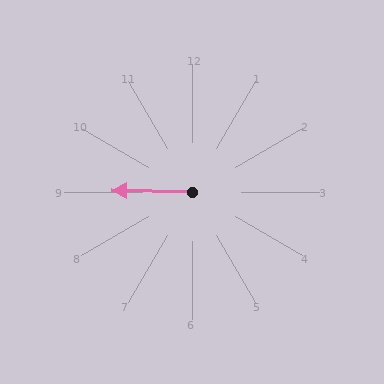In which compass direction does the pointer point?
West.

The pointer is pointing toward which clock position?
Roughly 9 o'clock.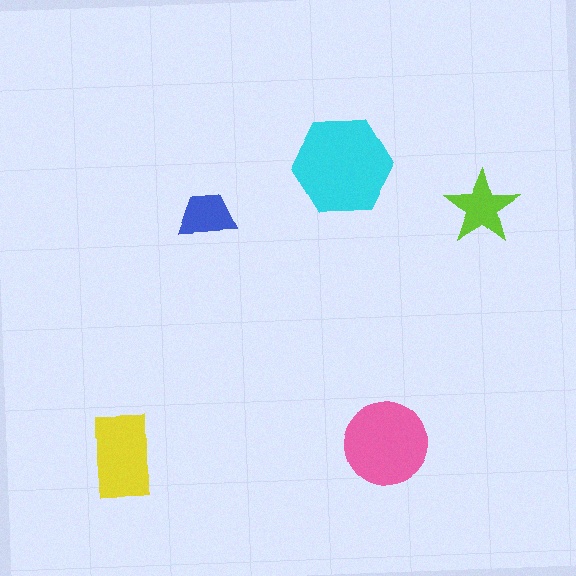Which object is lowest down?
The yellow rectangle is bottommost.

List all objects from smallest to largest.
The blue trapezoid, the lime star, the yellow rectangle, the pink circle, the cyan hexagon.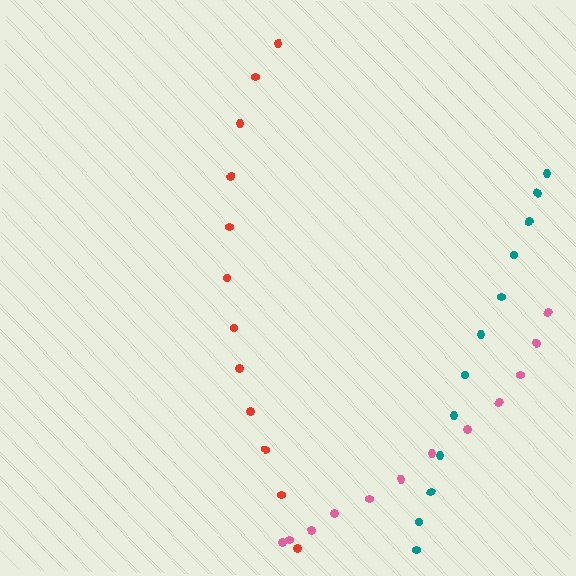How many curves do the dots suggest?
There are 3 distinct paths.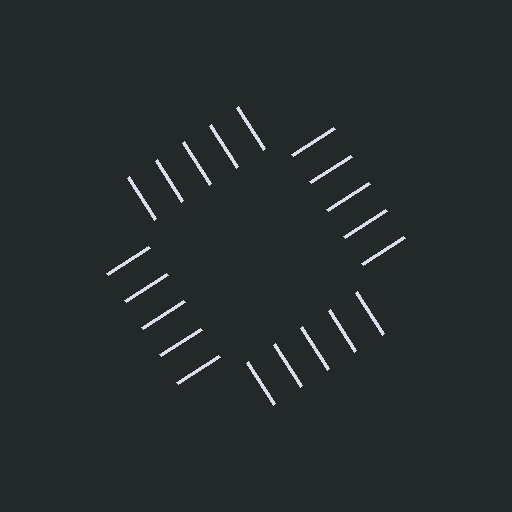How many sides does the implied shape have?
4 sides — the line-ends trace a square.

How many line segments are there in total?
20 — 5 along each of the 4 edges.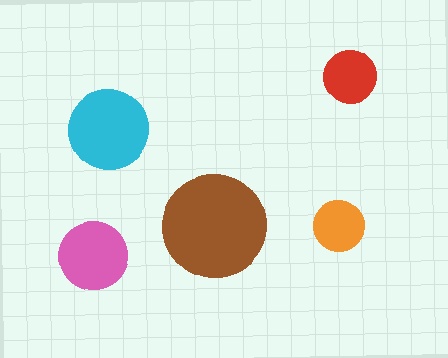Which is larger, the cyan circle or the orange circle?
The cyan one.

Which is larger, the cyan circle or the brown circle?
The brown one.